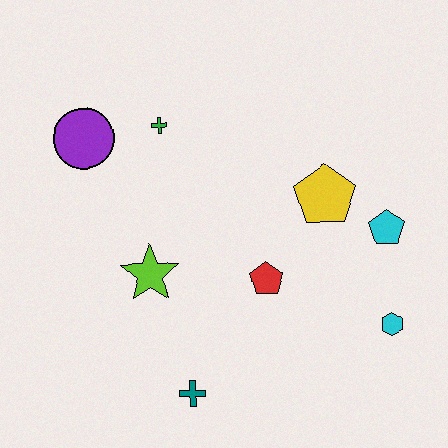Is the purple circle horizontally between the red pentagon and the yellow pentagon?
No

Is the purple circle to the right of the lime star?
No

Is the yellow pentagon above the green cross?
No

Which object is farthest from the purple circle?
The cyan hexagon is farthest from the purple circle.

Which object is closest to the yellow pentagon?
The cyan pentagon is closest to the yellow pentagon.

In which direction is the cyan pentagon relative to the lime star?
The cyan pentagon is to the right of the lime star.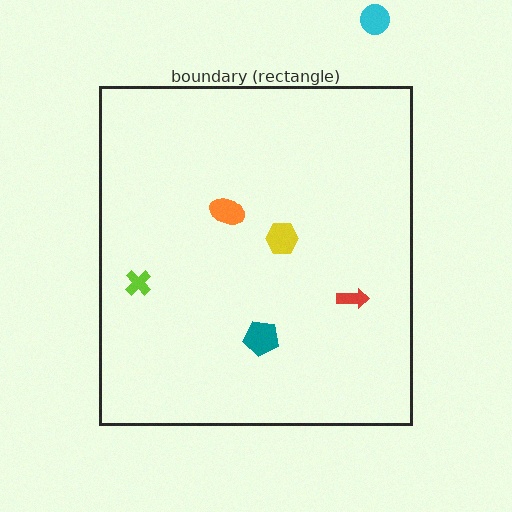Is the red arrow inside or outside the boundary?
Inside.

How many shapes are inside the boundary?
5 inside, 1 outside.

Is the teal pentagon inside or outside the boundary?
Inside.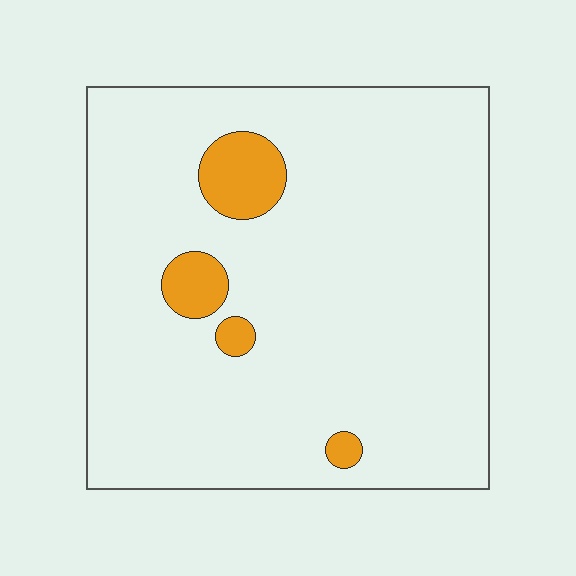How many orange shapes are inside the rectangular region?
4.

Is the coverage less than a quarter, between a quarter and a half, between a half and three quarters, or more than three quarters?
Less than a quarter.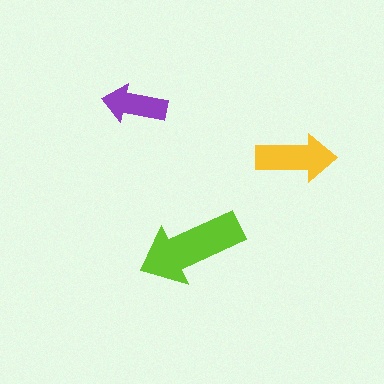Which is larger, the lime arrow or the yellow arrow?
The lime one.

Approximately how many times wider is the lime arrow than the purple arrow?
About 1.5 times wider.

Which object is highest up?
The purple arrow is topmost.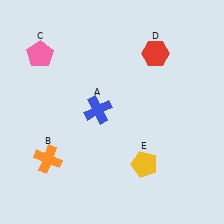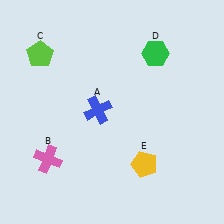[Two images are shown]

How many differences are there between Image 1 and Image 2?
There are 3 differences between the two images.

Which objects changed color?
B changed from orange to pink. C changed from pink to lime. D changed from red to green.